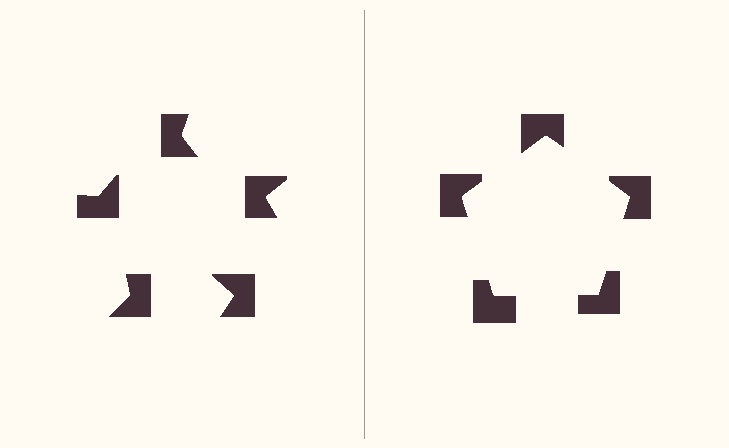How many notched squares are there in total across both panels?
10 — 5 on each side.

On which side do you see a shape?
An illusory pentagon appears on the right side. On the left side the wedge cuts are rotated, so no coherent shape forms.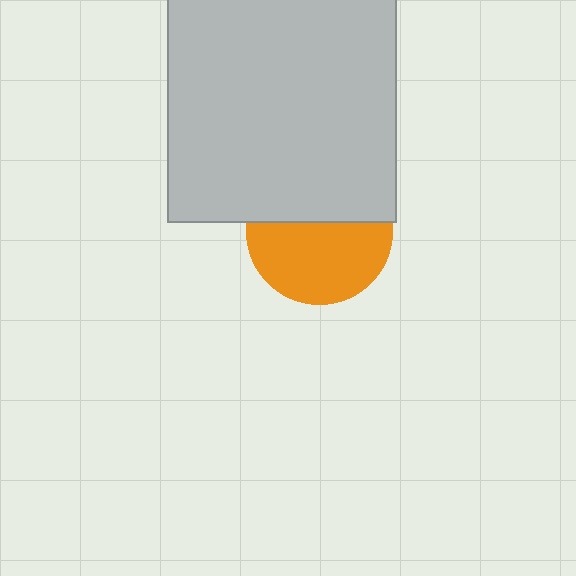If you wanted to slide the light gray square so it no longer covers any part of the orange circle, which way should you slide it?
Slide it up — that is the most direct way to separate the two shapes.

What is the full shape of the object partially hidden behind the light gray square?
The partially hidden object is an orange circle.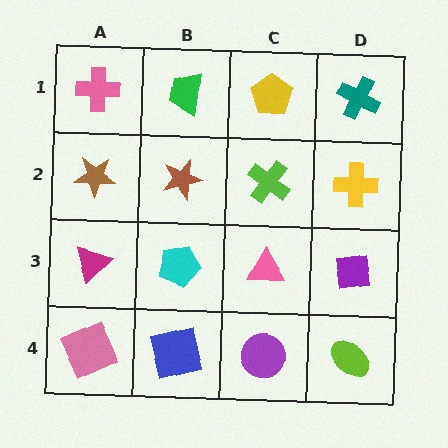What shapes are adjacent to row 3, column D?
A yellow cross (row 2, column D), a lime ellipse (row 4, column D), a pink triangle (row 3, column C).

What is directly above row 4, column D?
A purple square.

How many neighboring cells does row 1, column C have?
3.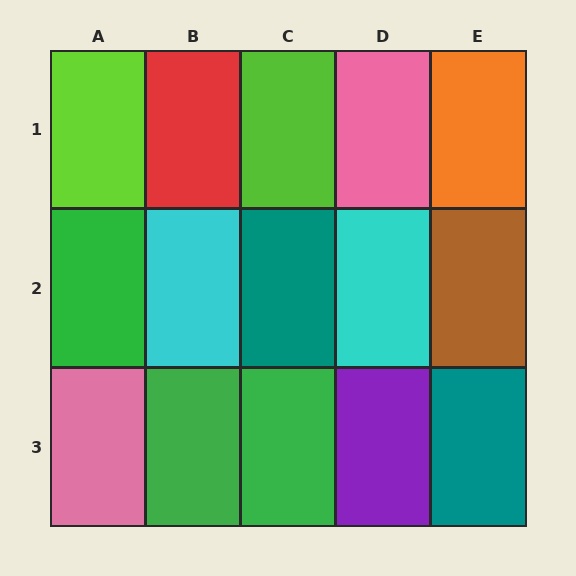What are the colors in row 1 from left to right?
Lime, red, lime, pink, orange.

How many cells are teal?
2 cells are teal.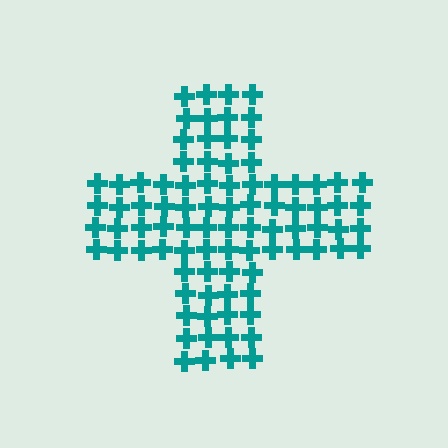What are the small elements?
The small elements are crosses.